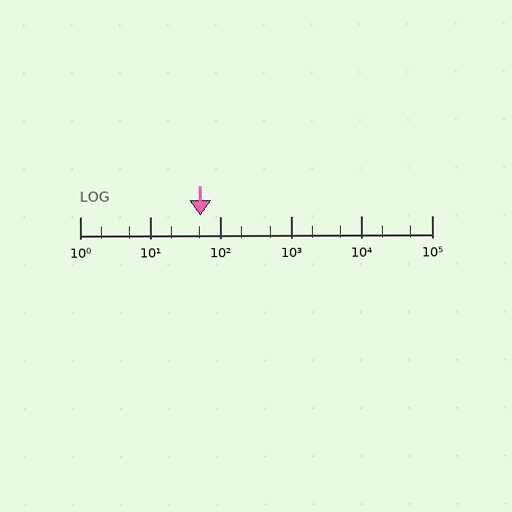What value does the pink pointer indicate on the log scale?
The pointer indicates approximately 52.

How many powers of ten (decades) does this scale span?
The scale spans 5 decades, from 1 to 100000.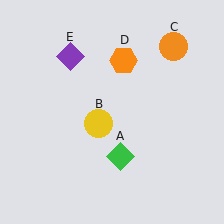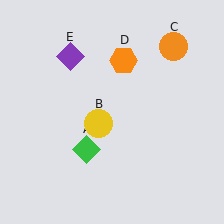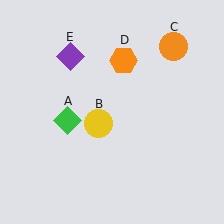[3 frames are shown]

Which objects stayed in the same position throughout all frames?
Yellow circle (object B) and orange circle (object C) and orange hexagon (object D) and purple diamond (object E) remained stationary.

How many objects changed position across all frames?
1 object changed position: green diamond (object A).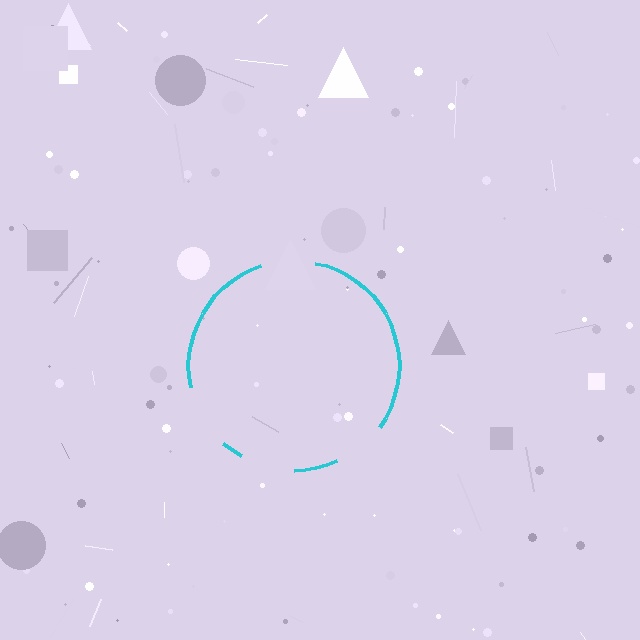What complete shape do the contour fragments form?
The contour fragments form a circle.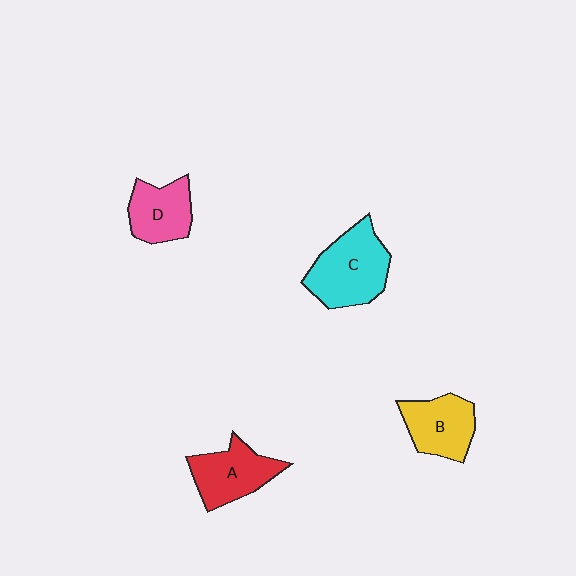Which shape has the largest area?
Shape C (cyan).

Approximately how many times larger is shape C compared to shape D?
Approximately 1.5 times.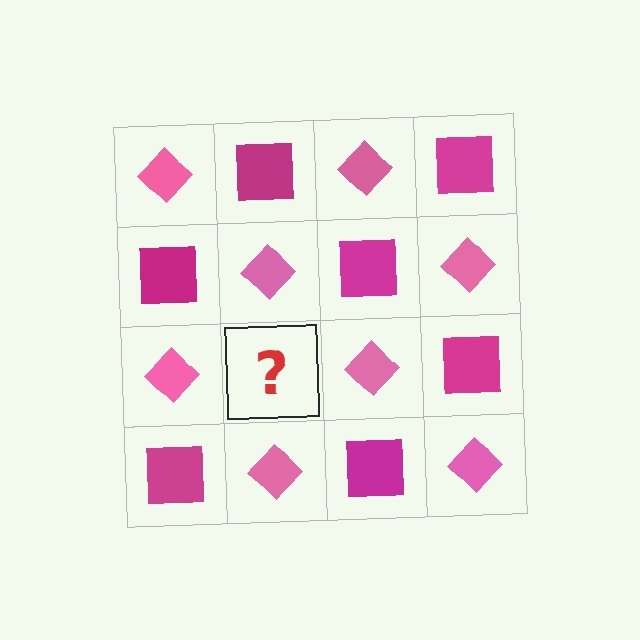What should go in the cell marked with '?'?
The missing cell should contain a magenta square.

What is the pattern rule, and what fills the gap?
The rule is that it alternates pink diamond and magenta square in a checkerboard pattern. The gap should be filled with a magenta square.